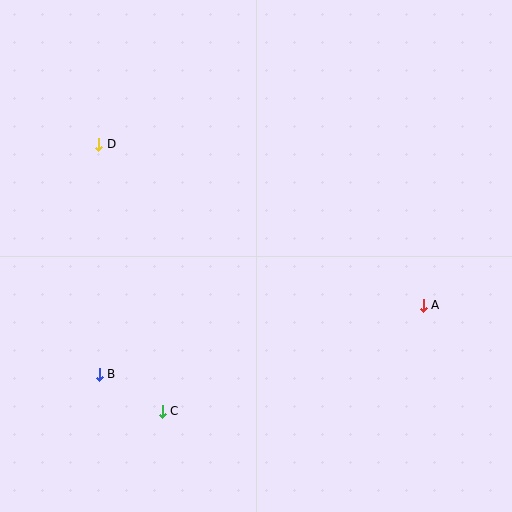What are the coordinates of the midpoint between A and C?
The midpoint between A and C is at (293, 358).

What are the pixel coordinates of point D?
Point D is at (99, 144).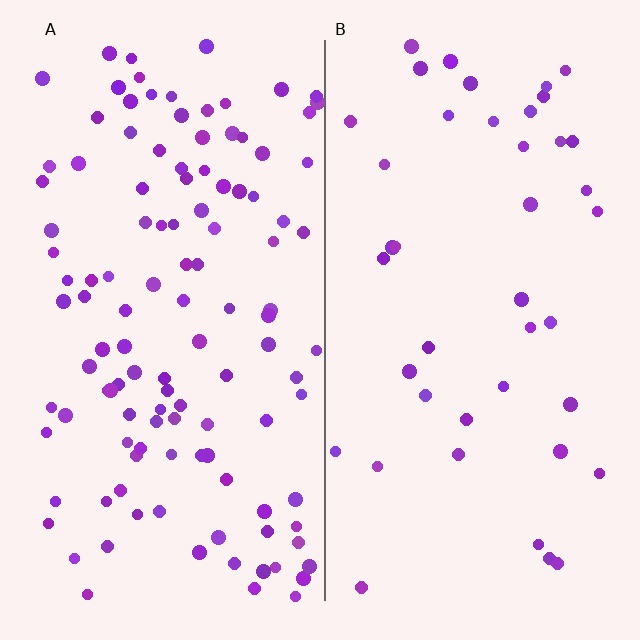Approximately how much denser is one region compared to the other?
Approximately 2.8× — region A over region B.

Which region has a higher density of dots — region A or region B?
A (the left).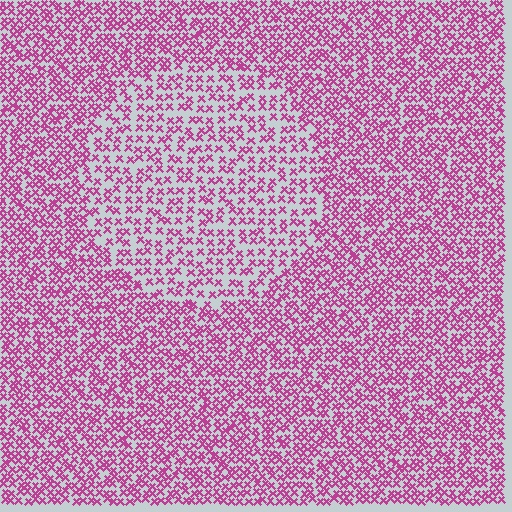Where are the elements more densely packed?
The elements are more densely packed outside the circle boundary.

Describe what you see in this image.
The image contains small magenta elements arranged at two different densities. A circle-shaped region is visible where the elements are less densely packed than the surrounding area.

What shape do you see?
I see a circle.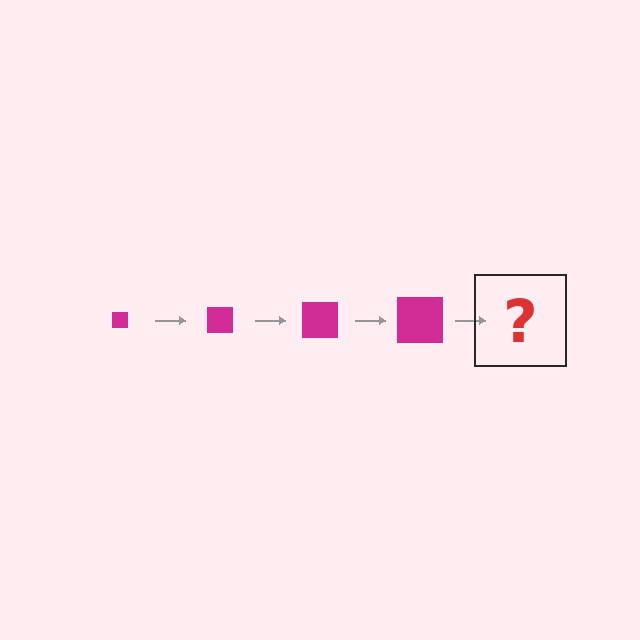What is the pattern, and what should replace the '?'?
The pattern is that the square gets progressively larger each step. The '?' should be a magenta square, larger than the previous one.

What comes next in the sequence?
The next element should be a magenta square, larger than the previous one.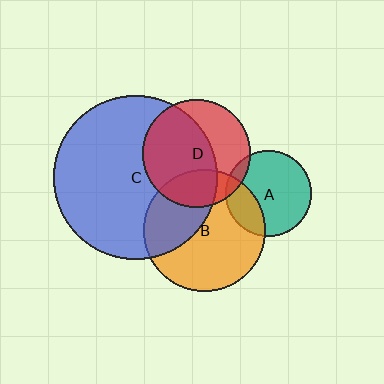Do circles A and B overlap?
Yes.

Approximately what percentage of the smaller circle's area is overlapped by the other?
Approximately 25%.